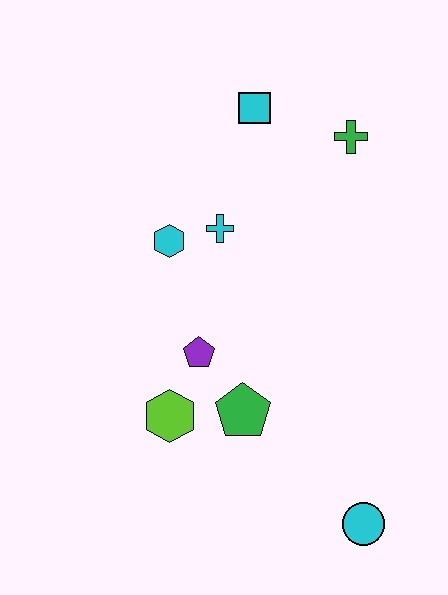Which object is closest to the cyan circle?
The green pentagon is closest to the cyan circle.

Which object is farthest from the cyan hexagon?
The cyan circle is farthest from the cyan hexagon.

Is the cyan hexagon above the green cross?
No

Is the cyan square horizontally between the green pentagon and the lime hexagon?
No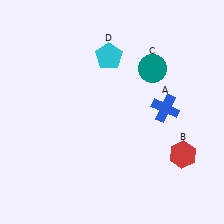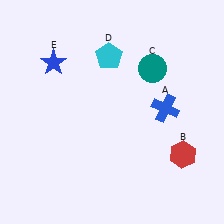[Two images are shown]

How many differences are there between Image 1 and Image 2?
There is 1 difference between the two images.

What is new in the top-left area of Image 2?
A blue star (E) was added in the top-left area of Image 2.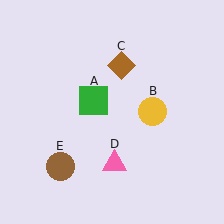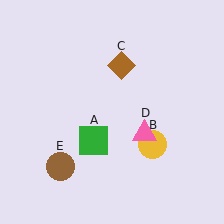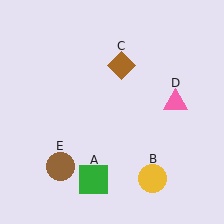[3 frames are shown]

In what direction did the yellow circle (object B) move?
The yellow circle (object B) moved down.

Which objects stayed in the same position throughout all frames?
Brown diamond (object C) and brown circle (object E) remained stationary.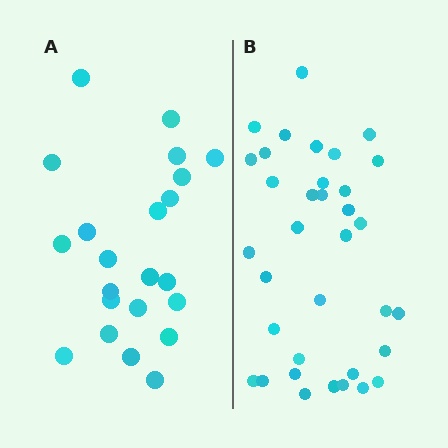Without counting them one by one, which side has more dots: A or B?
Region B (the right region) has more dots.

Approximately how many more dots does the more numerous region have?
Region B has approximately 15 more dots than region A.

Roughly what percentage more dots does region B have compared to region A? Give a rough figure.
About 60% more.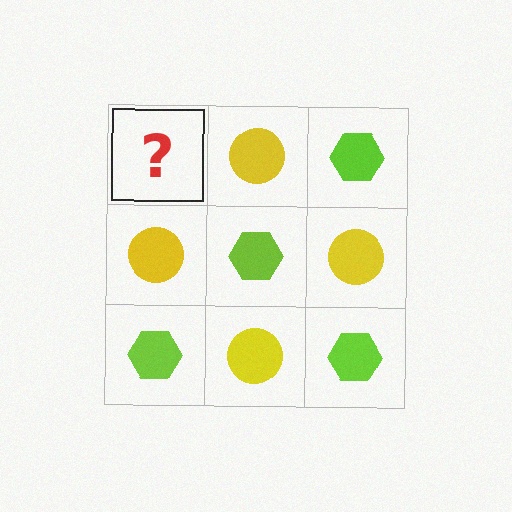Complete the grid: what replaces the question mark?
The question mark should be replaced with a lime hexagon.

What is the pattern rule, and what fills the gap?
The rule is that it alternates lime hexagon and yellow circle in a checkerboard pattern. The gap should be filled with a lime hexagon.